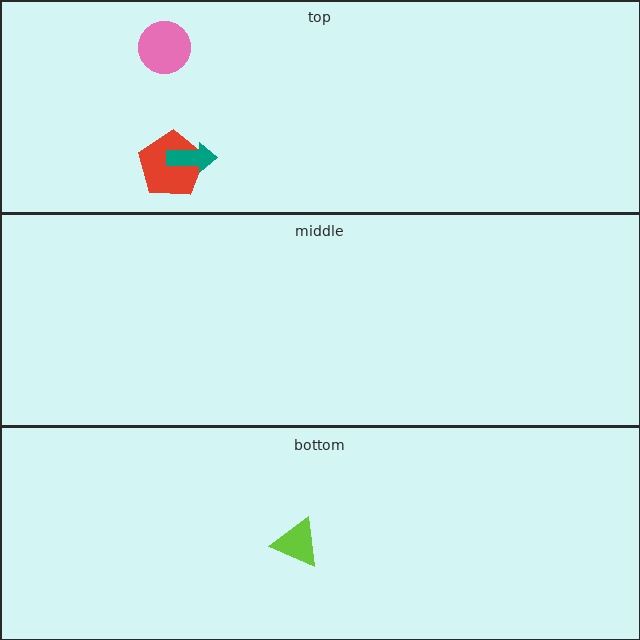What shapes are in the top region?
The pink circle, the red pentagon, the teal arrow.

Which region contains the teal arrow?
The top region.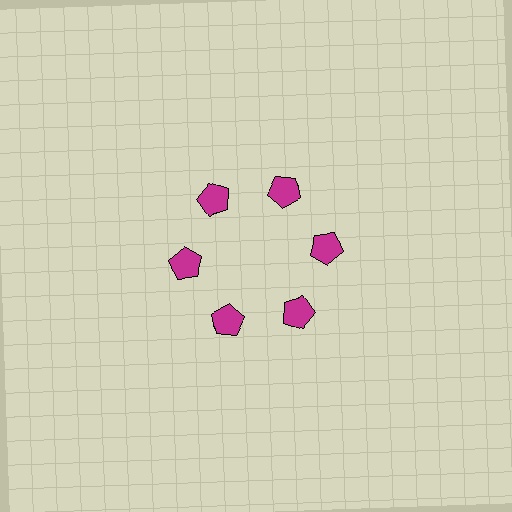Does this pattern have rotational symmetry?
Yes, this pattern has 6-fold rotational symmetry. It looks the same after rotating 60 degrees around the center.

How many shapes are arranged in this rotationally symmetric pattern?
There are 6 shapes, arranged in 6 groups of 1.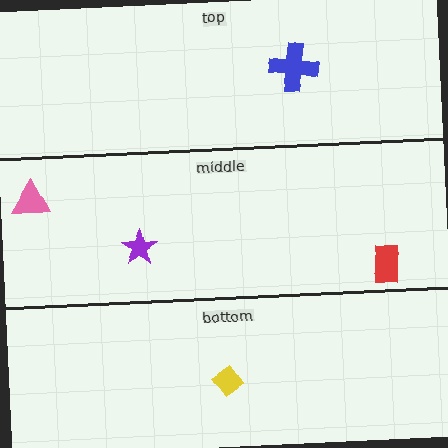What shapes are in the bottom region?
The yellow diamond.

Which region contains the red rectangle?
The middle region.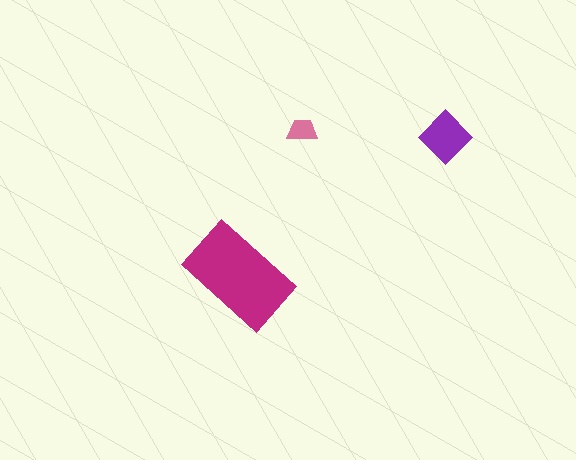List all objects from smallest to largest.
The pink trapezoid, the purple diamond, the magenta rectangle.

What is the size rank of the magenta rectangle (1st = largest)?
1st.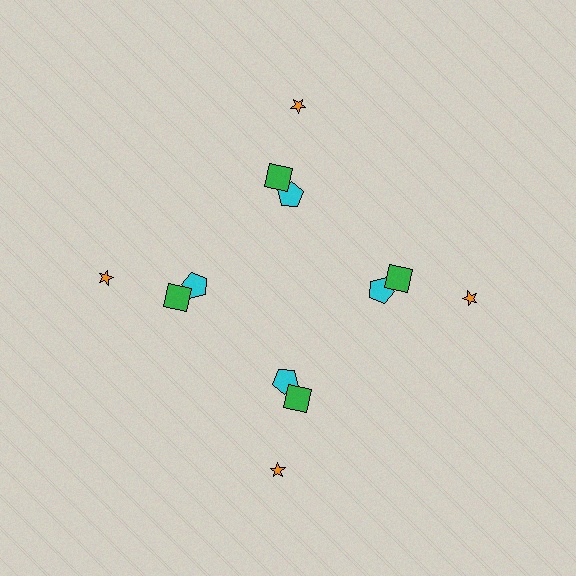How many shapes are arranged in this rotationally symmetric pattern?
There are 12 shapes, arranged in 4 groups of 3.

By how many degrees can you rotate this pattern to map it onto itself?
The pattern maps onto itself every 90 degrees of rotation.